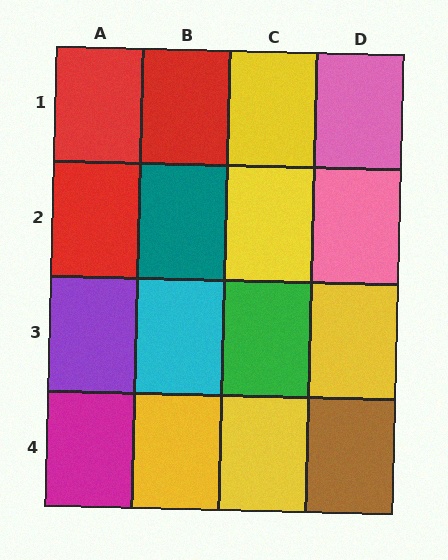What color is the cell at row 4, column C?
Yellow.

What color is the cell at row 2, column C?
Yellow.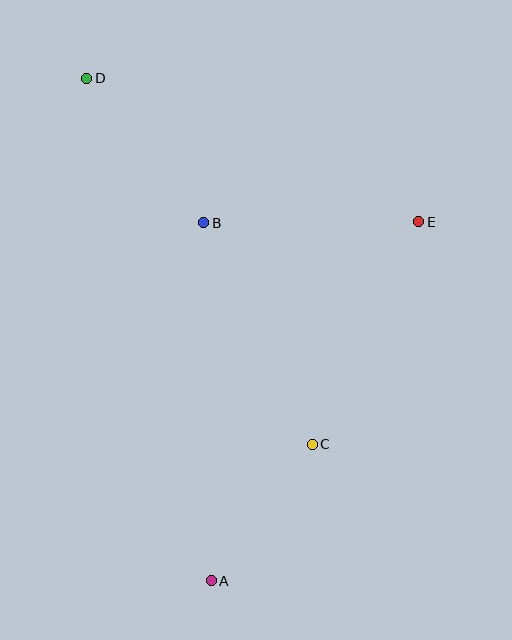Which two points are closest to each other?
Points A and C are closest to each other.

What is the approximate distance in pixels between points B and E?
The distance between B and E is approximately 215 pixels.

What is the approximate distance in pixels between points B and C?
The distance between B and C is approximately 247 pixels.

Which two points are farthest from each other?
Points A and D are farthest from each other.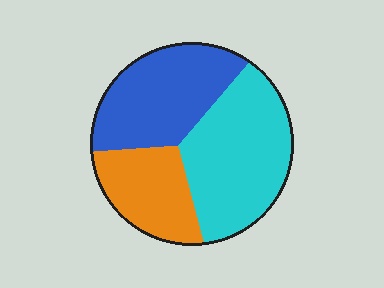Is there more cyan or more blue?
Cyan.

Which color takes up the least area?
Orange, at roughly 25%.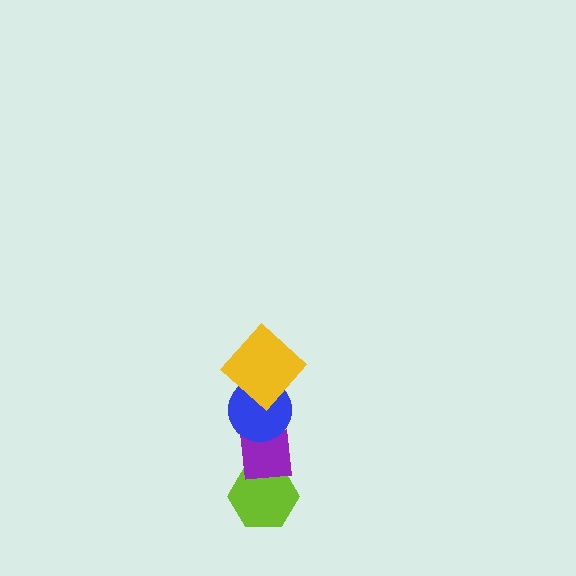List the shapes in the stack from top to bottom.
From top to bottom: the yellow diamond, the blue circle, the purple square, the lime hexagon.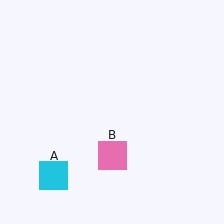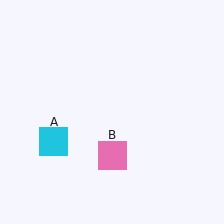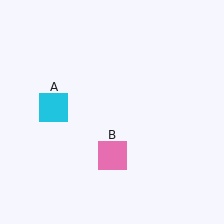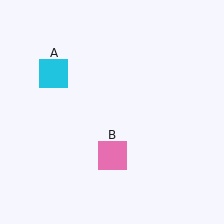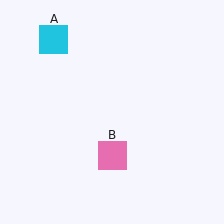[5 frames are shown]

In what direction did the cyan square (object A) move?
The cyan square (object A) moved up.